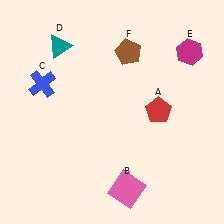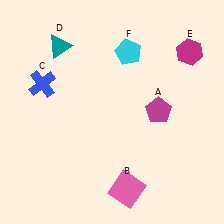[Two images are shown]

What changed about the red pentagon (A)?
In Image 1, A is red. In Image 2, it changed to magenta.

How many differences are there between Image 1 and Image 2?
There are 2 differences between the two images.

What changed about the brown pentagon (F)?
In Image 1, F is brown. In Image 2, it changed to cyan.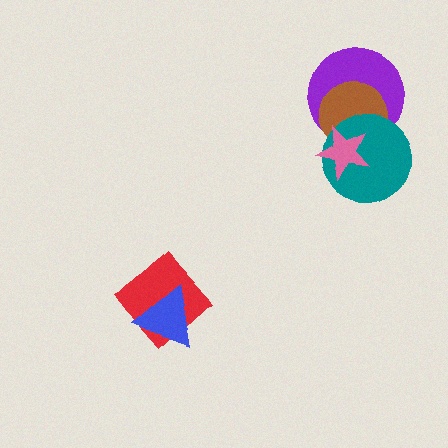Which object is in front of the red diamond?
The blue triangle is in front of the red diamond.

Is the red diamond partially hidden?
Yes, it is partially covered by another shape.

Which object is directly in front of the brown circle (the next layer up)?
The teal circle is directly in front of the brown circle.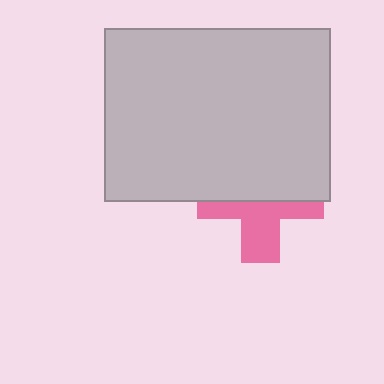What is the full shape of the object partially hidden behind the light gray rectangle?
The partially hidden object is a pink cross.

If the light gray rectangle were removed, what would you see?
You would see the complete pink cross.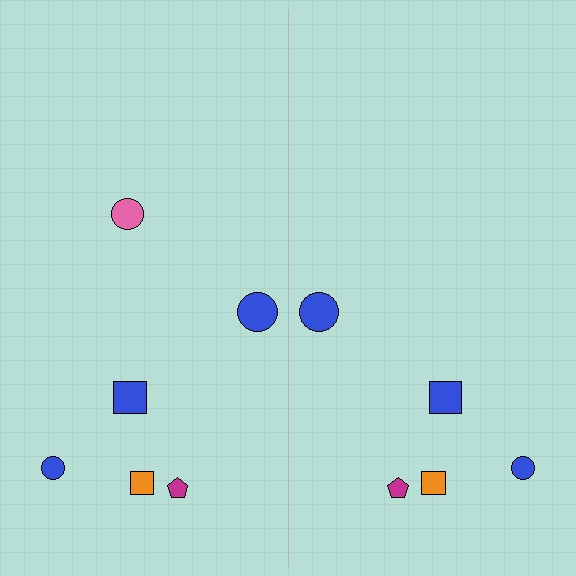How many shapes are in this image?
There are 11 shapes in this image.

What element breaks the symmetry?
A pink circle is missing from the right side.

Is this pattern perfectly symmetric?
No, the pattern is not perfectly symmetric. A pink circle is missing from the right side.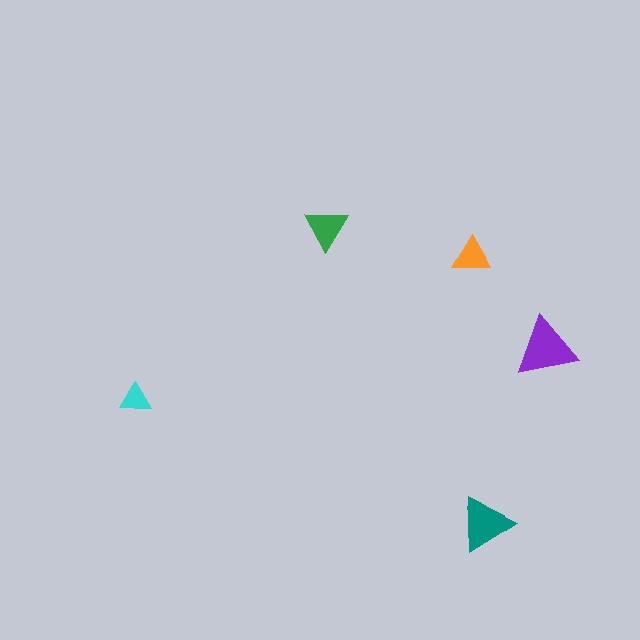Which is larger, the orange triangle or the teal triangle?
The teal one.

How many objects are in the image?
There are 5 objects in the image.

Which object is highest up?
The green triangle is topmost.